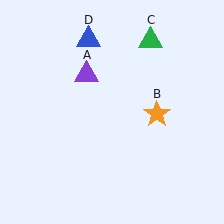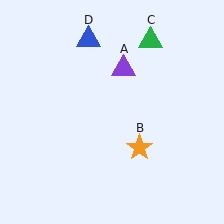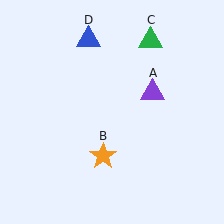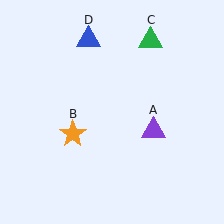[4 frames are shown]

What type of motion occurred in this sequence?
The purple triangle (object A), orange star (object B) rotated clockwise around the center of the scene.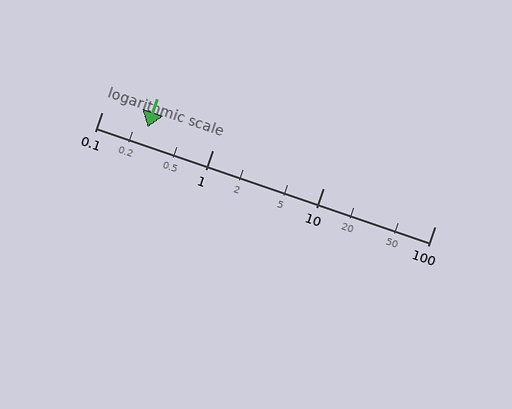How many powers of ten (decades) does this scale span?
The scale spans 3 decades, from 0.1 to 100.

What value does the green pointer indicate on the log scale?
The pointer indicates approximately 0.26.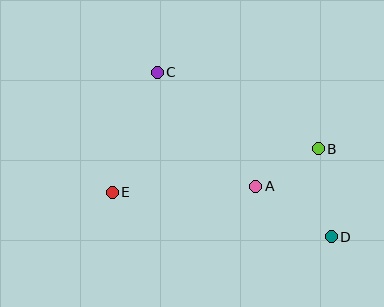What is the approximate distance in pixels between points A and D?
The distance between A and D is approximately 91 pixels.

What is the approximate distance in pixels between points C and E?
The distance between C and E is approximately 128 pixels.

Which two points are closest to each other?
Points A and B are closest to each other.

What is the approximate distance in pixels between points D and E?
The distance between D and E is approximately 223 pixels.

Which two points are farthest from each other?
Points C and D are farthest from each other.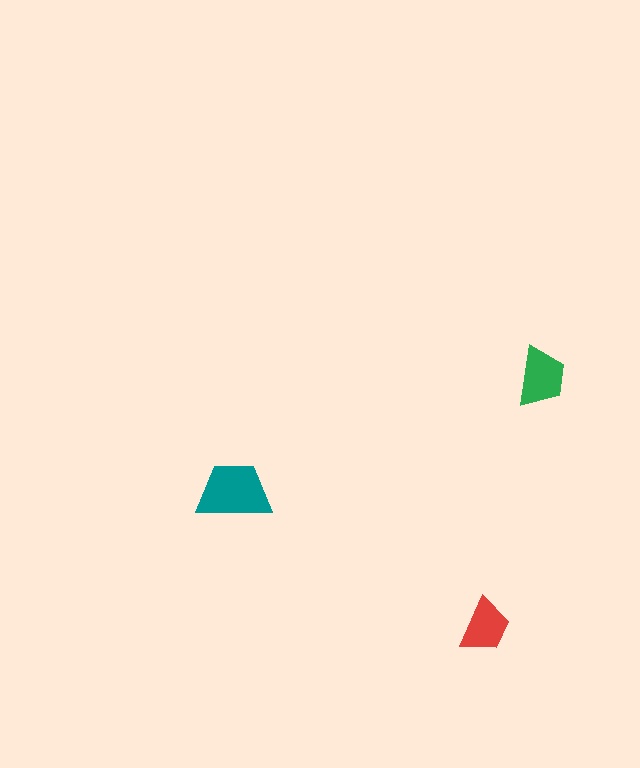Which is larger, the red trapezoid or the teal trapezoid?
The teal one.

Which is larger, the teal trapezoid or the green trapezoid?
The teal one.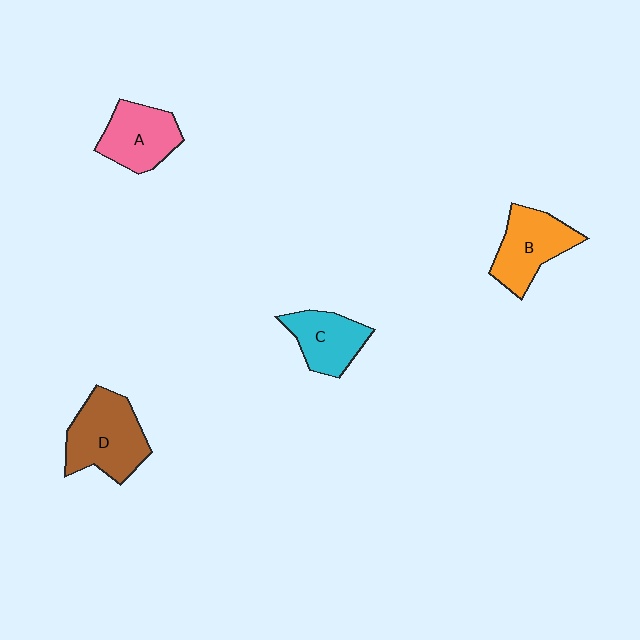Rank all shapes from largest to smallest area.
From largest to smallest: D (brown), B (orange), A (pink), C (cyan).